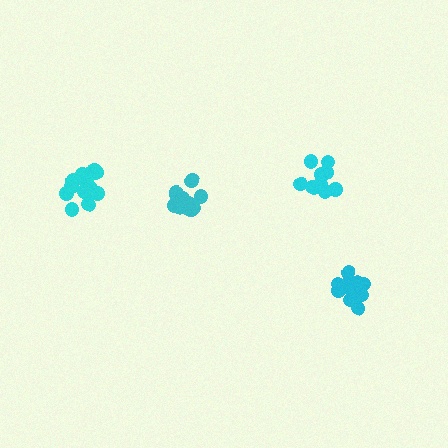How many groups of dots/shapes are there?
There are 4 groups.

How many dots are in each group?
Group 1: 11 dots, Group 2: 15 dots, Group 3: 16 dots, Group 4: 11 dots (53 total).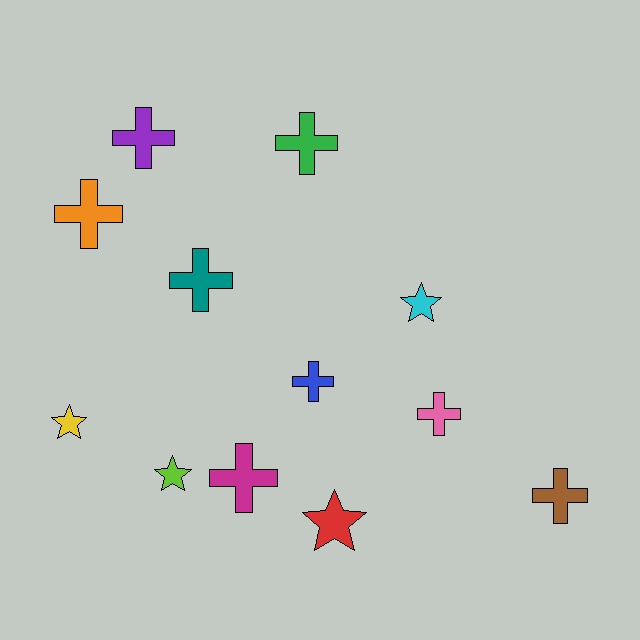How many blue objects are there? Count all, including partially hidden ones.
There is 1 blue object.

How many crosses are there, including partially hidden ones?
There are 8 crosses.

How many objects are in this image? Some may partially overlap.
There are 12 objects.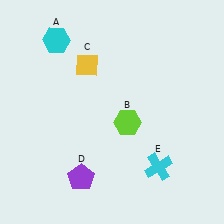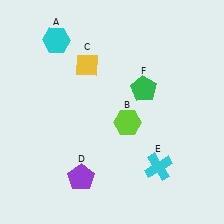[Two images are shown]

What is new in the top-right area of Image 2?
A green pentagon (F) was added in the top-right area of Image 2.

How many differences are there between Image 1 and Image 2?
There is 1 difference between the two images.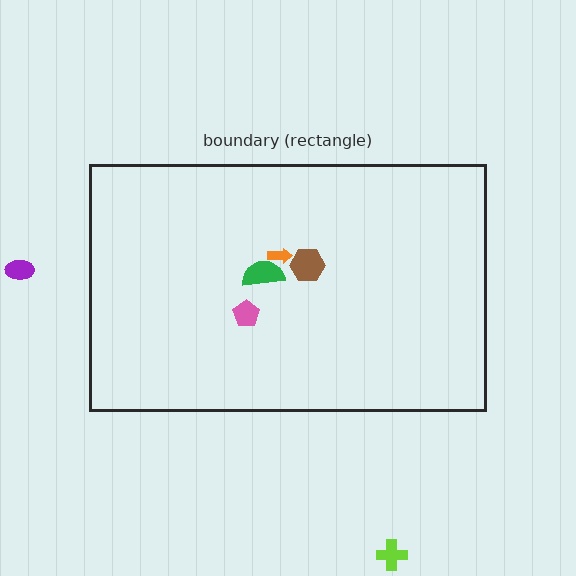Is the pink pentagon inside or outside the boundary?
Inside.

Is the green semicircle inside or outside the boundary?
Inside.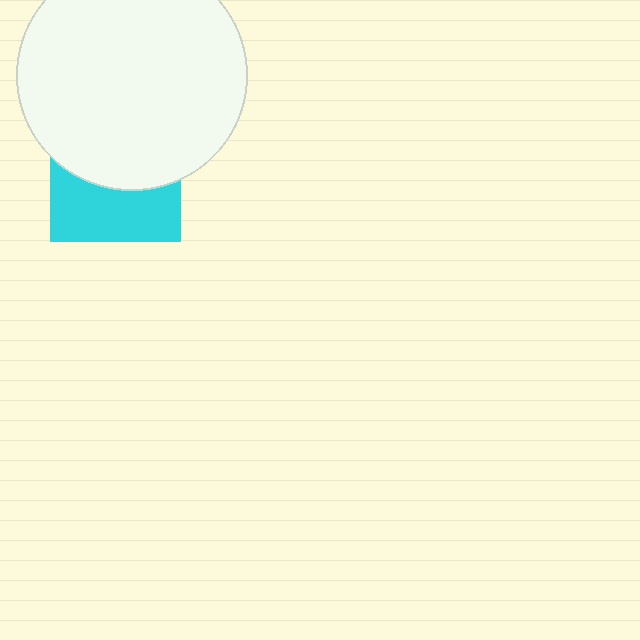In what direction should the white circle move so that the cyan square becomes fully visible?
The white circle should move up. That is the shortest direction to clear the overlap and leave the cyan square fully visible.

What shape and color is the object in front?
The object in front is a white circle.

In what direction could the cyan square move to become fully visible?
The cyan square could move down. That would shift it out from behind the white circle entirely.